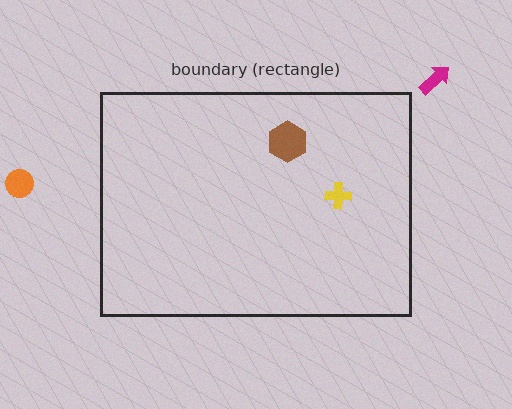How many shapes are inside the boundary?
2 inside, 2 outside.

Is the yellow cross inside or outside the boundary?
Inside.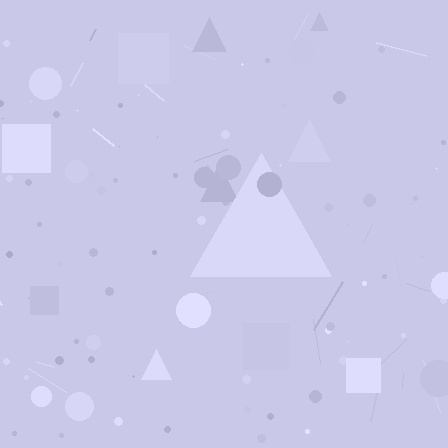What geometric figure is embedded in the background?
A triangle is embedded in the background.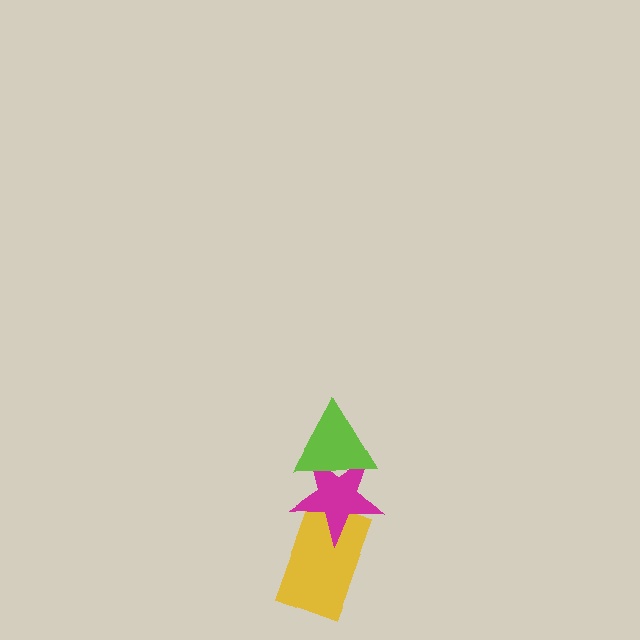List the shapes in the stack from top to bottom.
From top to bottom: the lime triangle, the magenta star, the yellow rectangle.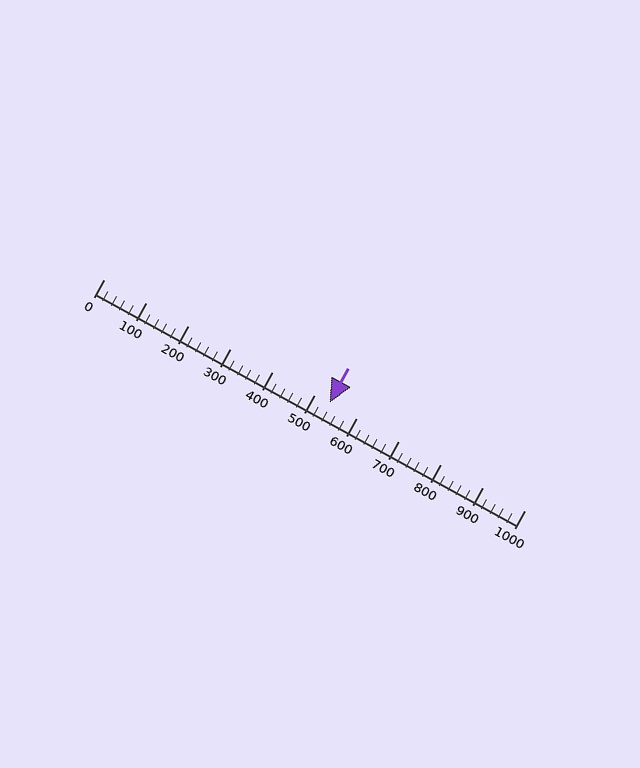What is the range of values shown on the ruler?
The ruler shows values from 0 to 1000.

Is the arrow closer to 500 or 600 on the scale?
The arrow is closer to 500.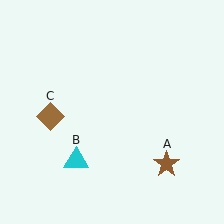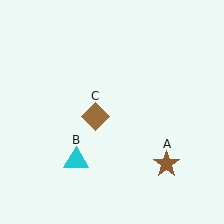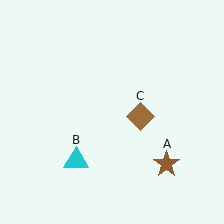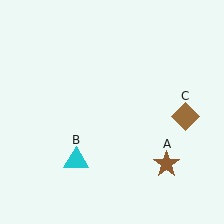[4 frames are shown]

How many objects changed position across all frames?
1 object changed position: brown diamond (object C).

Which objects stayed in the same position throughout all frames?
Brown star (object A) and cyan triangle (object B) remained stationary.